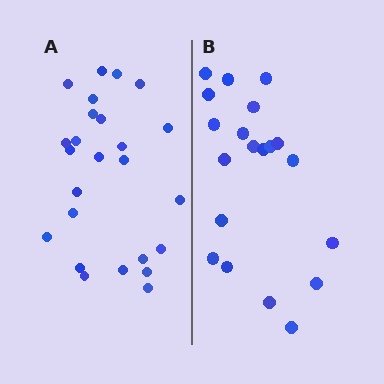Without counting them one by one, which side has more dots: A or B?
Region A (the left region) has more dots.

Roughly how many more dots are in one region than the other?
Region A has about 5 more dots than region B.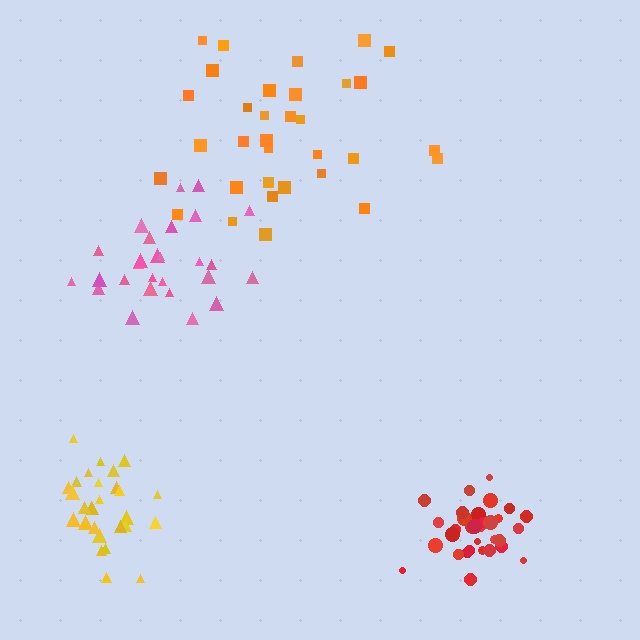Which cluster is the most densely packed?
Red.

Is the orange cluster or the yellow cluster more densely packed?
Yellow.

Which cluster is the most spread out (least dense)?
Orange.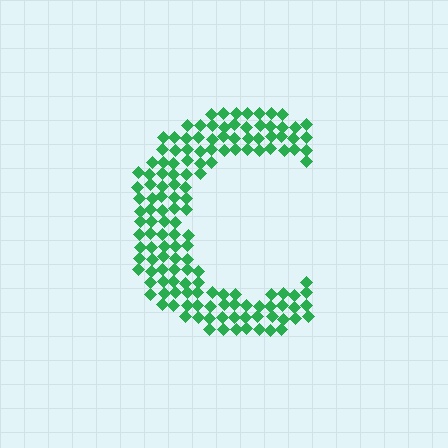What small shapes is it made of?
It is made of small diamonds.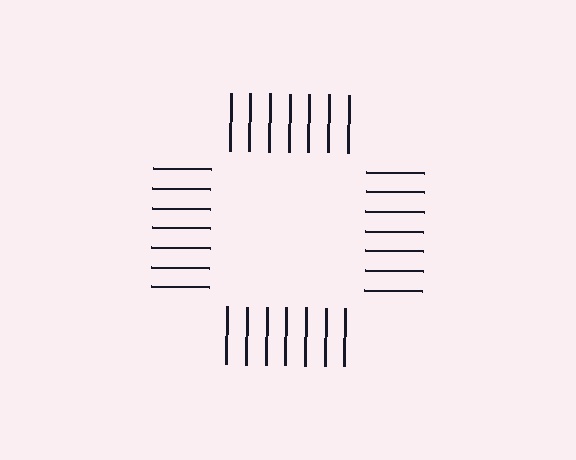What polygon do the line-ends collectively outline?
An illusory square — the line segments terminate on its edges but no continuous stroke is drawn.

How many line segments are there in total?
28 — 7 along each of the 4 edges.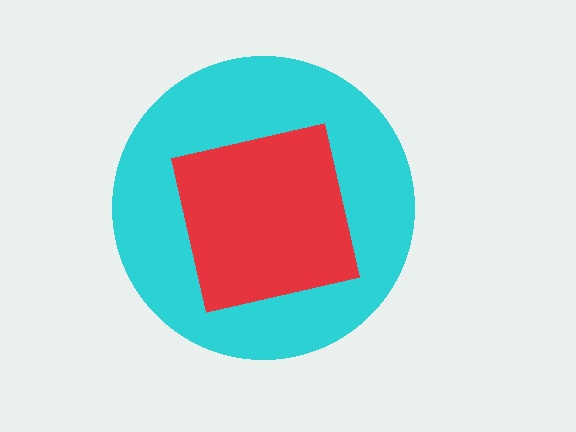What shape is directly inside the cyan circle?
The red square.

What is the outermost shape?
The cyan circle.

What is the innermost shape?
The red square.